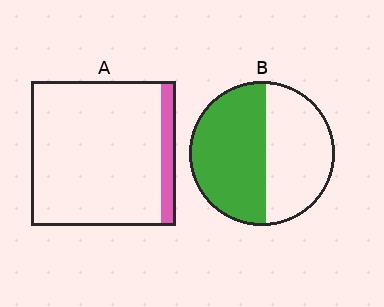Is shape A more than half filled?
No.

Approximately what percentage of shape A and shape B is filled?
A is approximately 10% and B is approximately 55%.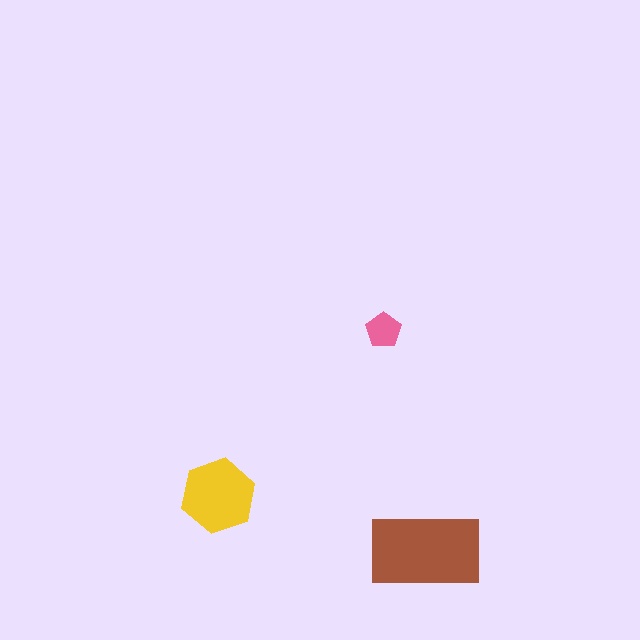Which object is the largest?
The brown rectangle.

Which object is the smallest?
The pink pentagon.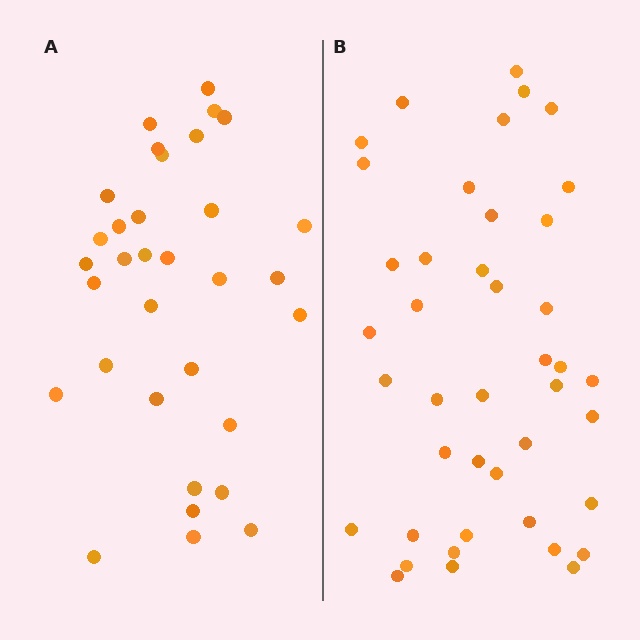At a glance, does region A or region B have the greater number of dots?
Region B (the right region) has more dots.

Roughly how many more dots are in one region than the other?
Region B has roughly 8 or so more dots than region A.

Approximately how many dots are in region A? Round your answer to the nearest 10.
About 30 dots. (The exact count is 33, which rounds to 30.)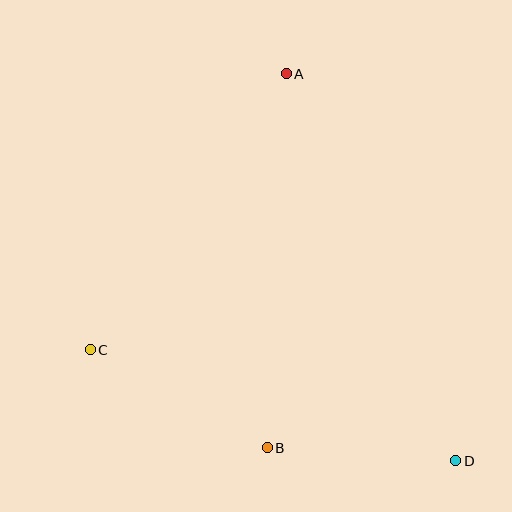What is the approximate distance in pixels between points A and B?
The distance between A and B is approximately 375 pixels.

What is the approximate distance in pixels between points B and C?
The distance between B and C is approximately 202 pixels.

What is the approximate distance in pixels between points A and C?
The distance between A and C is approximately 338 pixels.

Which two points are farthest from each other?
Points A and D are farthest from each other.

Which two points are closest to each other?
Points B and D are closest to each other.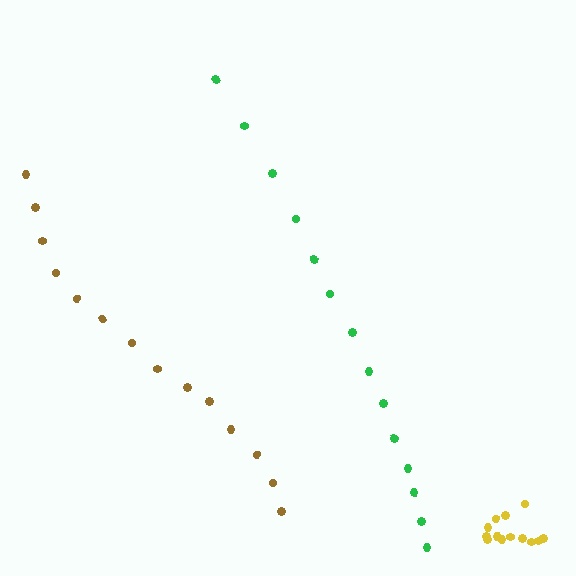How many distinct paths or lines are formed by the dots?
There are 3 distinct paths.